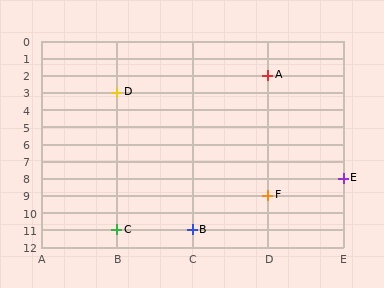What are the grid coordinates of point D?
Point D is at grid coordinates (B, 3).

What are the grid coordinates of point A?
Point A is at grid coordinates (D, 2).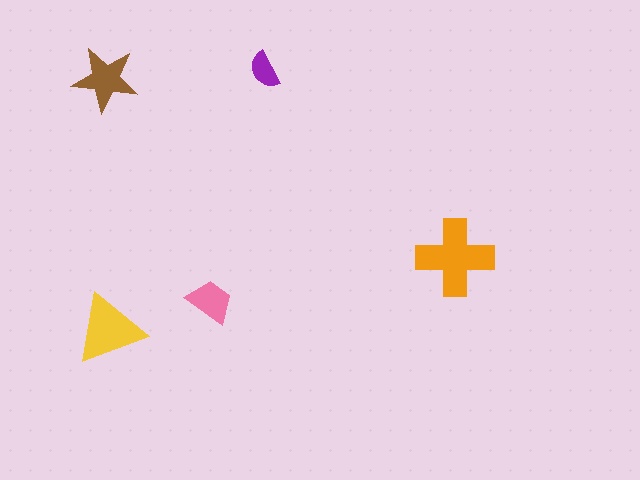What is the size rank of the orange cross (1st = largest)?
1st.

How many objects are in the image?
There are 5 objects in the image.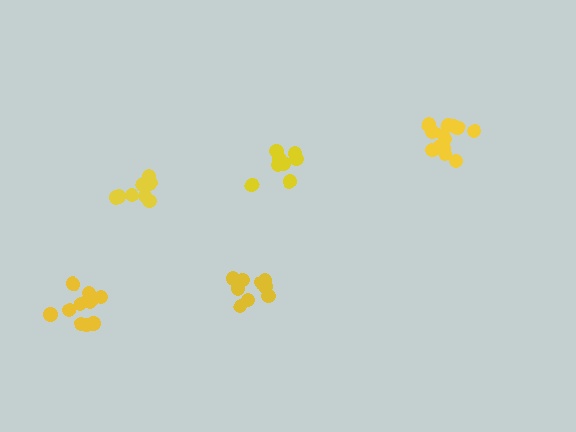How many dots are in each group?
Group 1: 8 dots, Group 2: 9 dots, Group 3: 10 dots, Group 4: 11 dots, Group 5: 14 dots (52 total).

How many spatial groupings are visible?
There are 5 spatial groupings.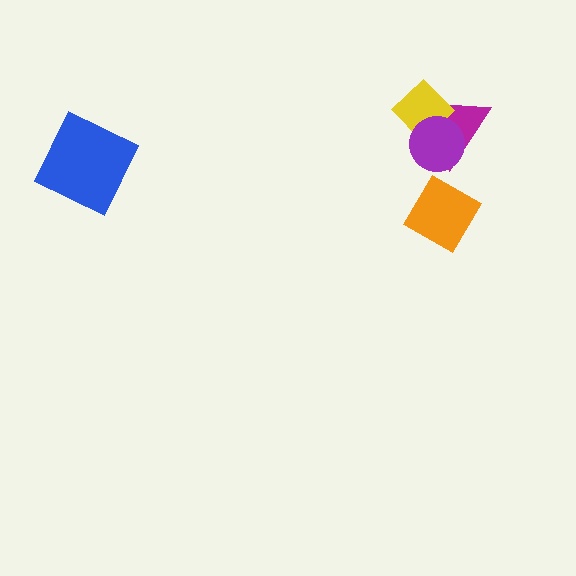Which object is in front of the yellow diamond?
The purple circle is in front of the yellow diamond.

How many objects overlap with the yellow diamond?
2 objects overlap with the yellow diamond.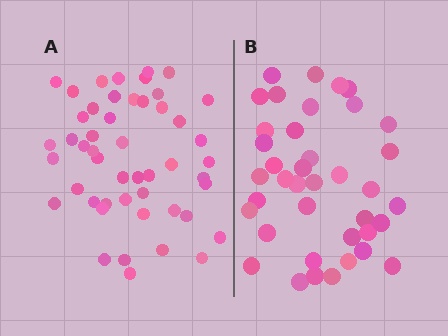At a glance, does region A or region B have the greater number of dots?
Region A (the left region) has more dots.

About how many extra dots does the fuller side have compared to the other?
Region A has roughly 10 or so more dots than region B.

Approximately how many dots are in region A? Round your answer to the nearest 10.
About 50 dots. (The exact count is 49, which rounds to 50.)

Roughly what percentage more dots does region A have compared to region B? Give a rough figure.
About 25% more.